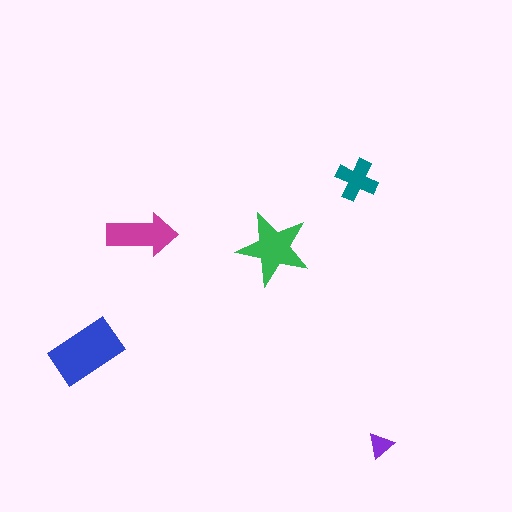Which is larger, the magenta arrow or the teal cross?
The magenta arrow.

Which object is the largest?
The blue rectangle.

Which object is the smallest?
The purple triangle.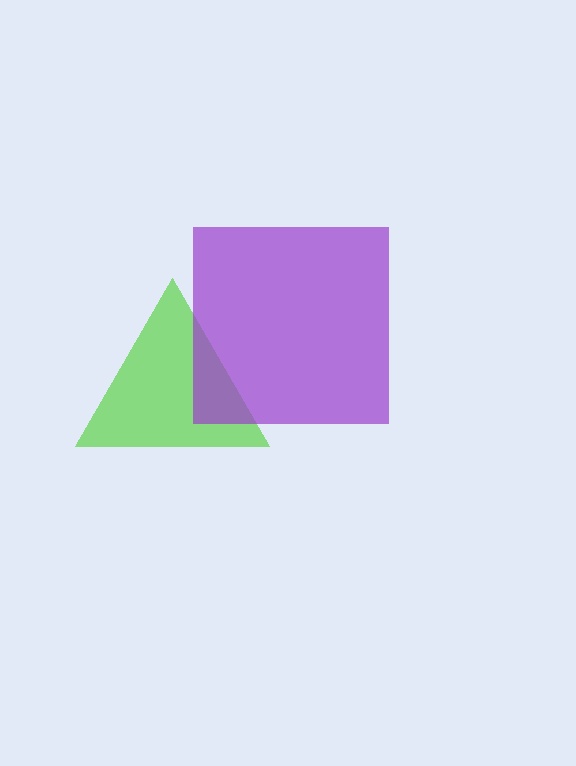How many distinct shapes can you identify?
There are 2 distinct shapes: a lime triangle, a purple square.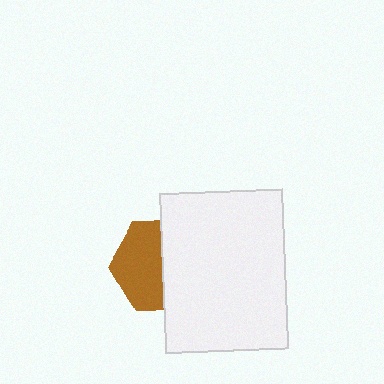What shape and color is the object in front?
The object in front is a white rectangle.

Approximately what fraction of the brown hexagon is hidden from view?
Roughly 47% of the brown hexagon is hidden behind the white rectangle.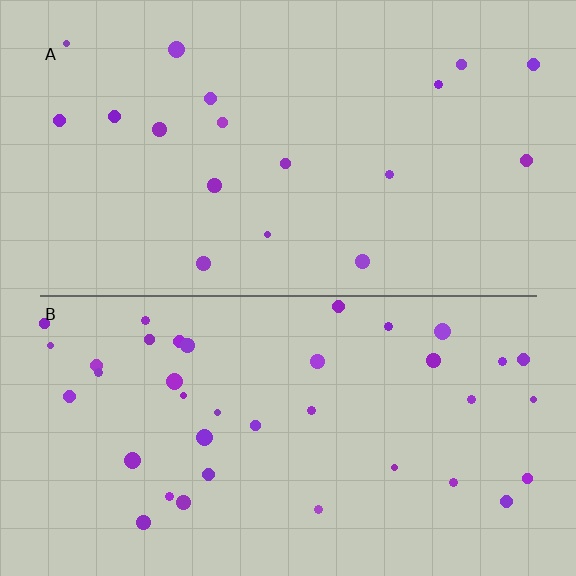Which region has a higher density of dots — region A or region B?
B (the bottom).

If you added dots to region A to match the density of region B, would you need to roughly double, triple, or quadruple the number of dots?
Approximately double.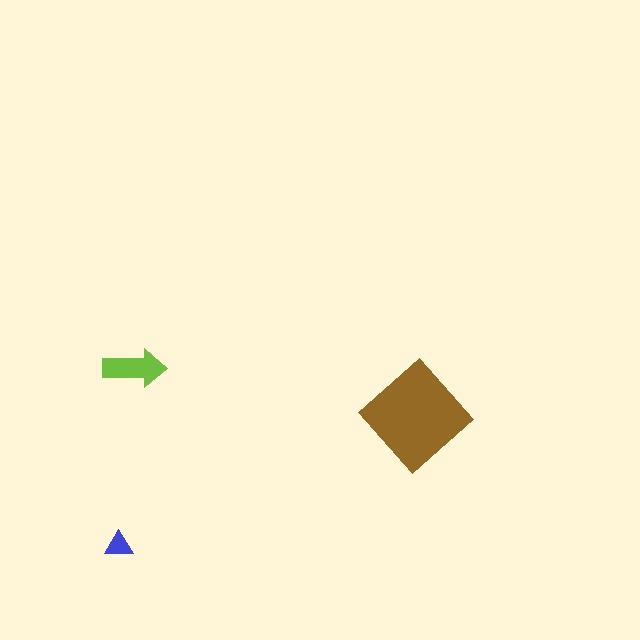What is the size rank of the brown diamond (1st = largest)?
1st.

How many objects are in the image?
There are 3 objects in the image.